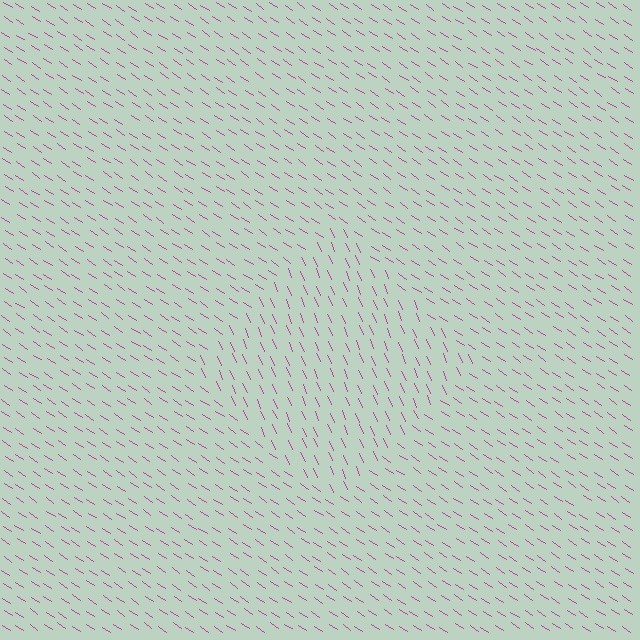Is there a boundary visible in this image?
Yes, there is a texture boundary formed by a change in line orientation.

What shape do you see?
I see a diamond.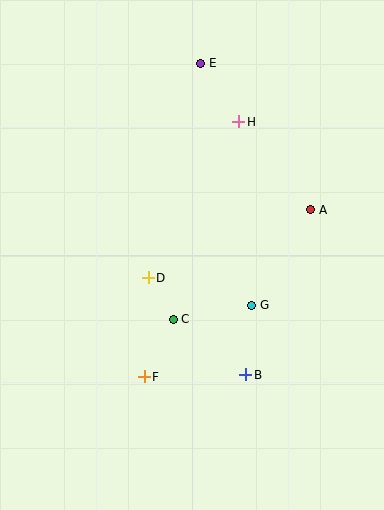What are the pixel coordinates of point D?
Point D is at (148, 278).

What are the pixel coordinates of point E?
Point E is at (201, 63).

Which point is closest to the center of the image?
Point D at (148, 278) is closest to the center.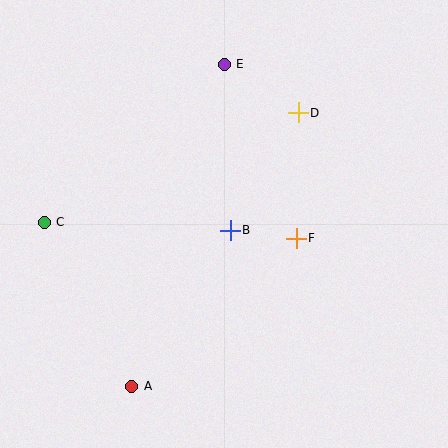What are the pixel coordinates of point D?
Point D is at (298, 113).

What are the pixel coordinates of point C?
Point C is at (44, 222).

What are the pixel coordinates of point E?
Point E is at (224, 64).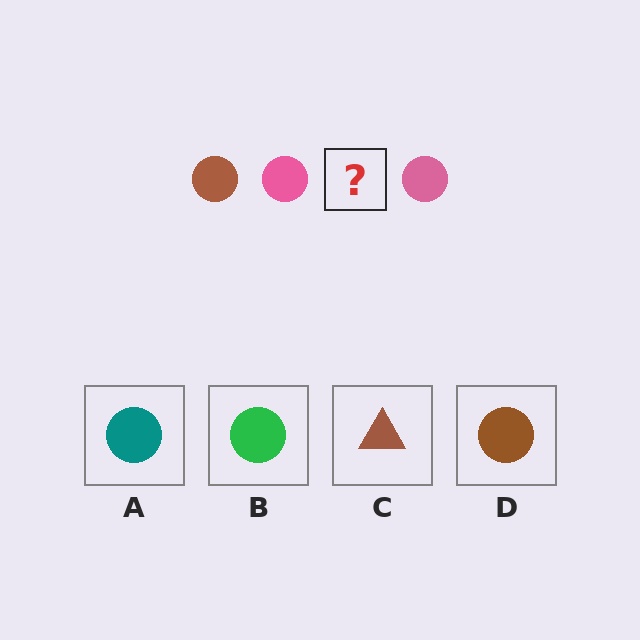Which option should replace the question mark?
Option D.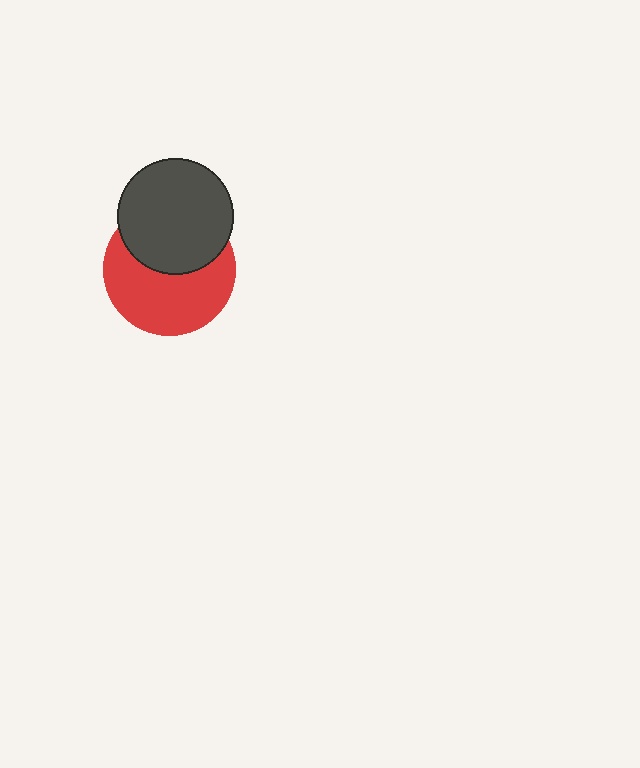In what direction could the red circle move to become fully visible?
The red circle could move down. That would shift it out from behind the dark gray circle entirely.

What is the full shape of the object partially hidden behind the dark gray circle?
The partially hidden object is a red circle.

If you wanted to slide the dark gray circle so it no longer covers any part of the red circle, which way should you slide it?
Slide it up — that is the most direct way to separate the two shapes.